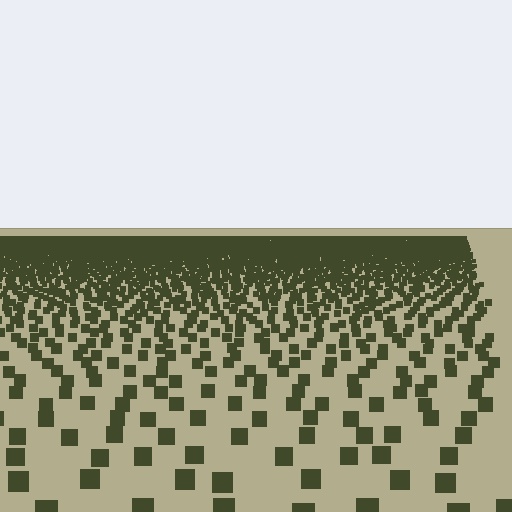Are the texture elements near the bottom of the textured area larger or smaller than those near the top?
Larger. Near the bottom, elements are closer to the viewer and appear at a bigger on-screen size.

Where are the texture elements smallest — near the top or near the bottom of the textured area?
Near the top.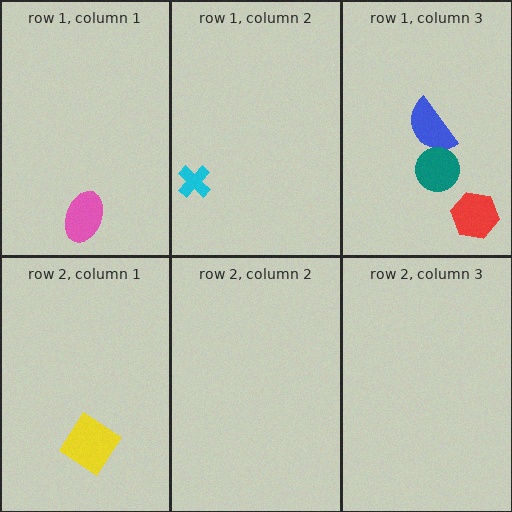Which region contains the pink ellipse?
The row 1, column 1 region.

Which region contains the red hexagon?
The row 1, column 3 region.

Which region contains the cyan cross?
The row 1, column 2 region.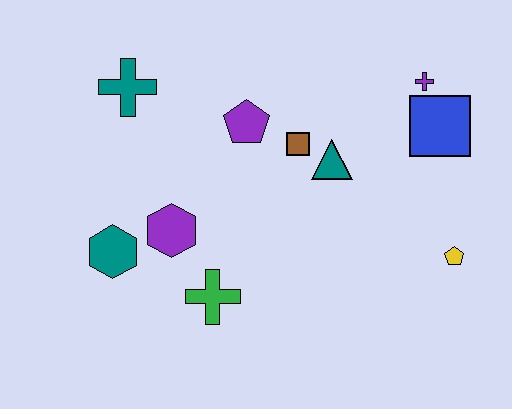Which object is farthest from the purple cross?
The teal hexagon is farthest from the purple cross.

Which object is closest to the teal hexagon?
The purple hexagon is closest to the teal hexagon.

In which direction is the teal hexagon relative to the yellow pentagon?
The teal hexagon is to the left of the yellow pentagon.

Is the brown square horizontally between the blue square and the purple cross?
No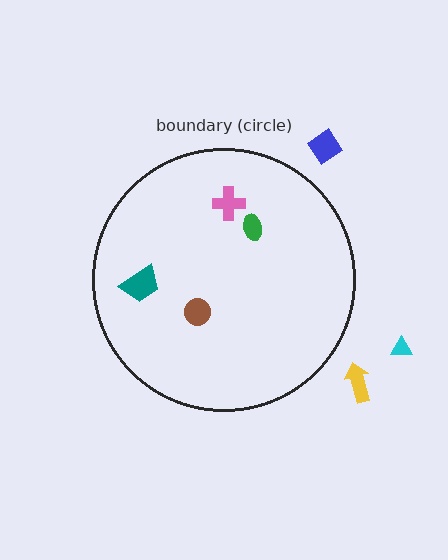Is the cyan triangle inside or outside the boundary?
Outside.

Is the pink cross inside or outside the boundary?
Inside.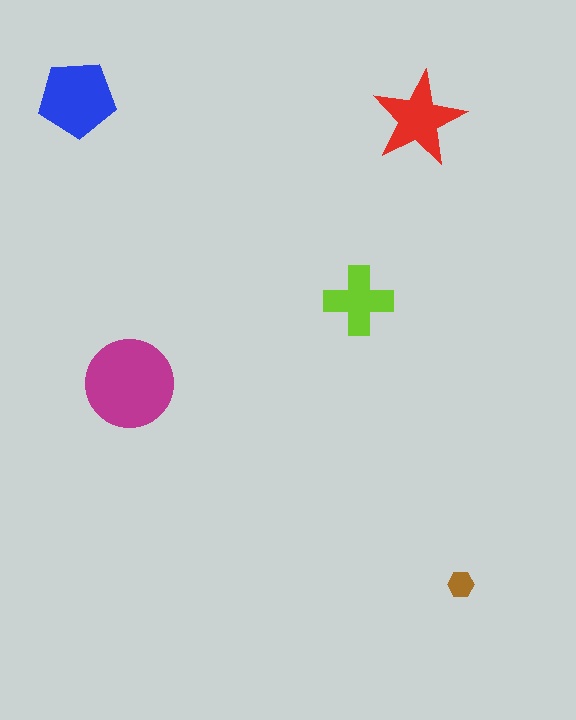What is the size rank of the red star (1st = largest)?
3rd.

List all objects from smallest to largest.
The brown hexagon, the lime cross, the red star, the blue pentagon, the magenta circle.